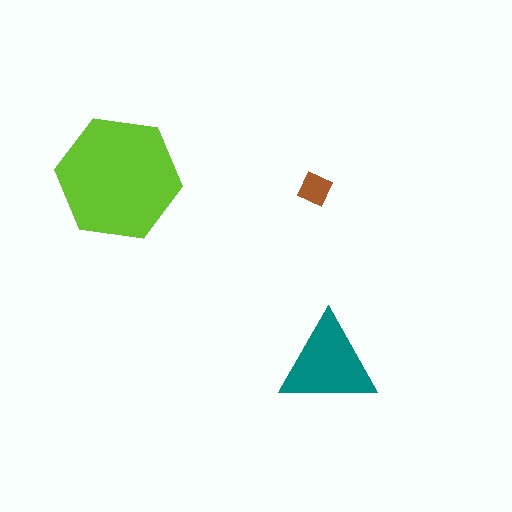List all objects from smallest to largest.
The brown diamond, the teal triangle, the lime hexagon.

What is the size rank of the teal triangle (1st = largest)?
2nd.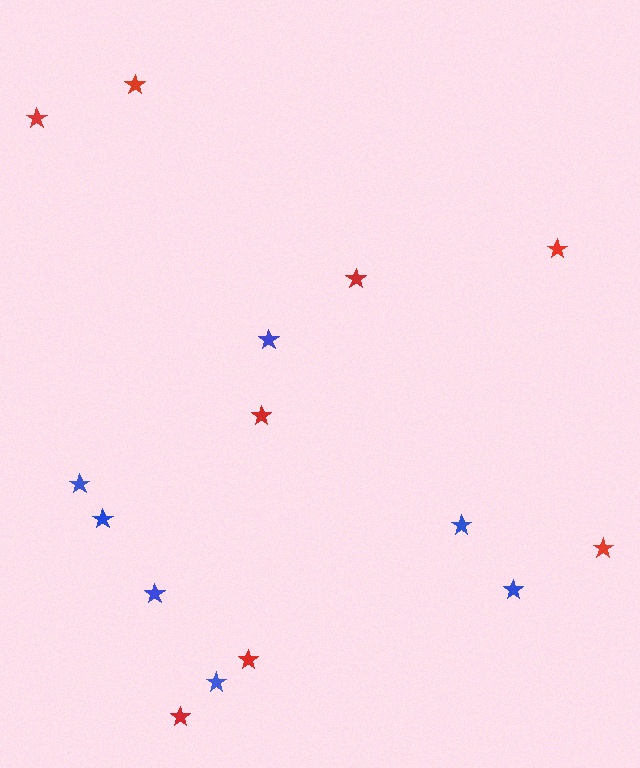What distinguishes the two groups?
There are 2 groups: one group of blue stars (7) and one group of red stars (8).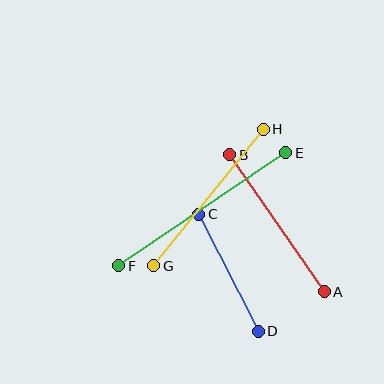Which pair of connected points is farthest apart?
Points E and F are farthest apart.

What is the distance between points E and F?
The distance is approximately 202 pixels.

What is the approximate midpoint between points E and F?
The midpoint is at approximately (202, 209) pixels.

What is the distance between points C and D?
The distance is approximately 131 pixels.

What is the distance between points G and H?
The distance is approximately 175 pixels.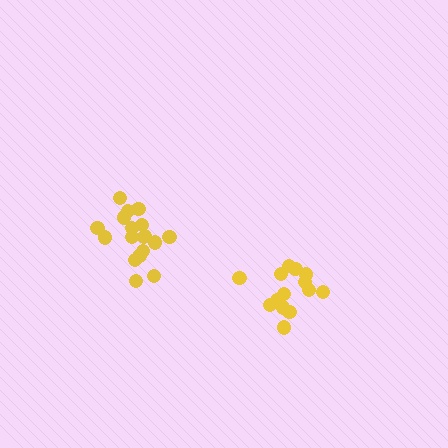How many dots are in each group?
Group 1: 14 dots, Group 2: 18 dots (32 total).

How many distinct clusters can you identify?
There are 2 distinct clusters.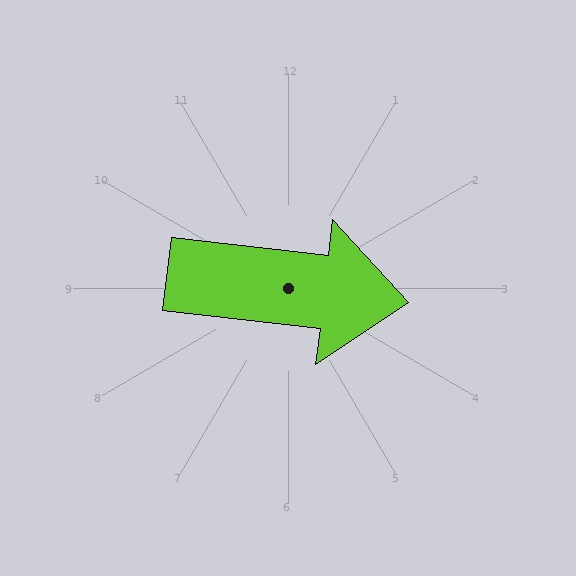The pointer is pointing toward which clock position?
Roughly 3 o'clock.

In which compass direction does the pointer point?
East.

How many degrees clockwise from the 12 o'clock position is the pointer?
Approximately 97 degrees.